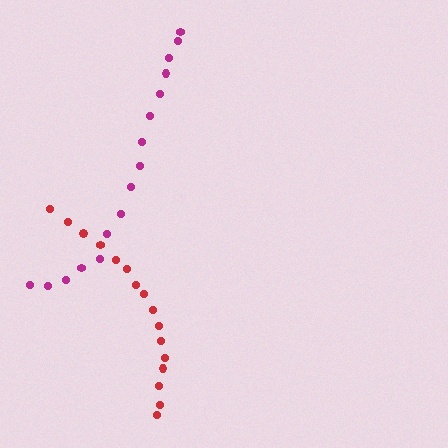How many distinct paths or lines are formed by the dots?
There are 2 distinct paths.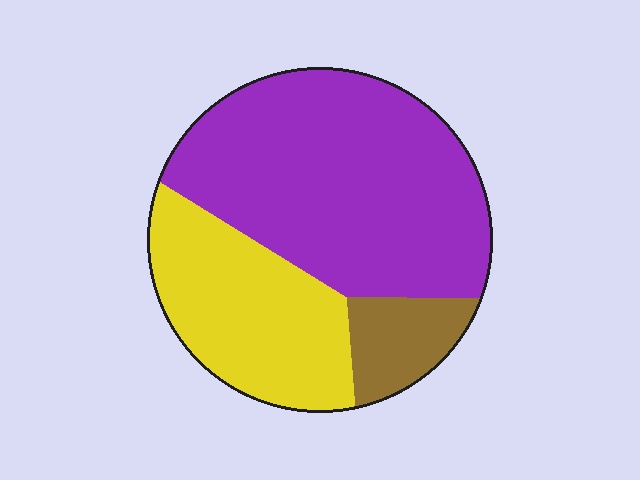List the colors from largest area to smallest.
From largest to smallest: purple, yellow, brown.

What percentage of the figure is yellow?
Yellow takes up between a quarter and a half of the figure.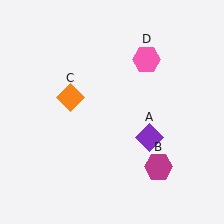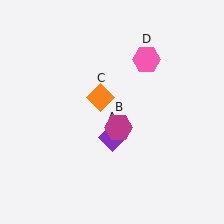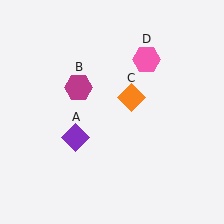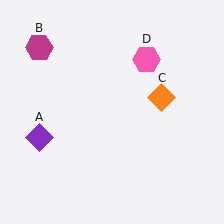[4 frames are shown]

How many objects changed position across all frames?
3 objects changed position: purple diamond (object A), magenta hexagon (object B), orange diamond (object C).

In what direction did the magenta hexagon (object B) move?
The magenta hexagon (object B) moved up and to the left.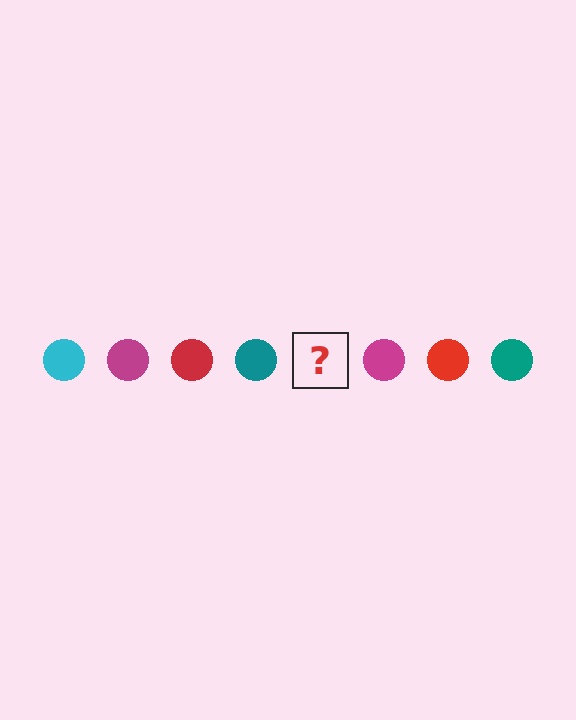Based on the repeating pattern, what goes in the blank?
The blank should be a cyan circle.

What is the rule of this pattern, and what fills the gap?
The rule is that the pattern cycles through cyan, magenta, red, teal circles. The gap should be filled with a cyan circle.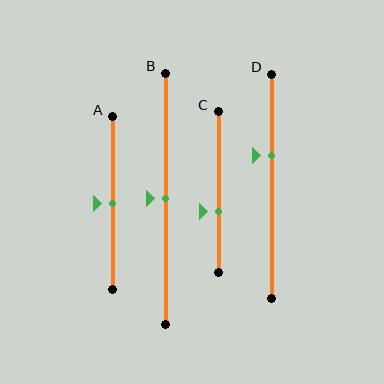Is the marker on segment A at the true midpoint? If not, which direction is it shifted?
Yes, the marker on segment A is at the true midpoint.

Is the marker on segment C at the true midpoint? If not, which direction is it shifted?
No, the marker on segment C is shifted downward by about 12% of the segment length.